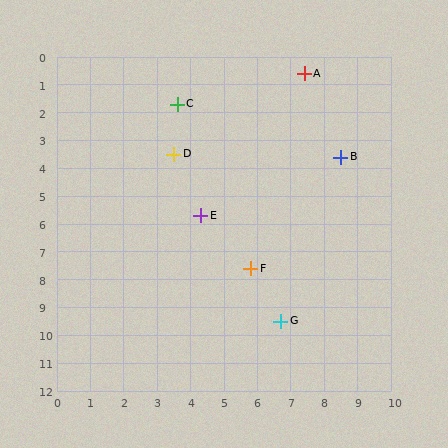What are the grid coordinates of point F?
Point F is at approximately (5.8, 7.6).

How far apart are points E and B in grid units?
Points E and B are about 4.7 grid units apart.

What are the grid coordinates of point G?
Point G is at approximately (6.7, 9.5).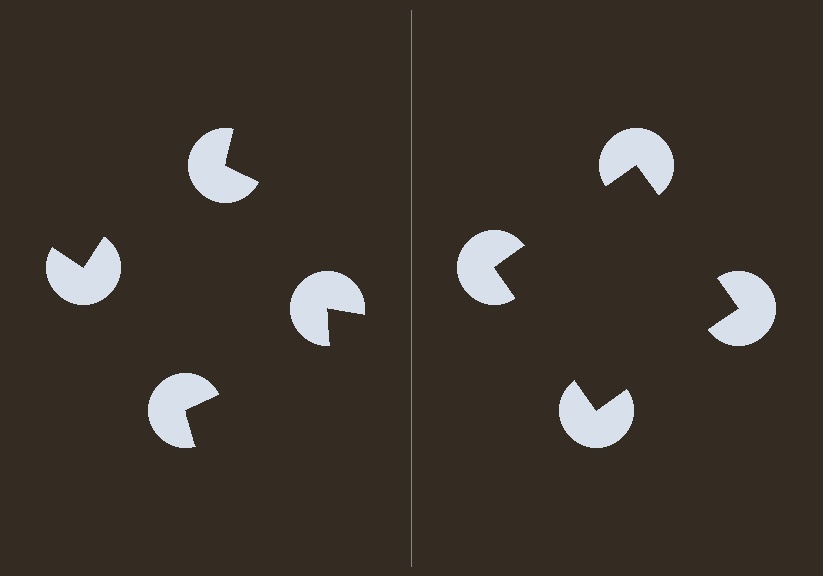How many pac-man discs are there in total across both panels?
8 — 4 on each side.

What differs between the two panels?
The pac-man discs are positioned identically on both sides; only the wedge orientations differ. On the right they align to a square; on the left they are misaligned.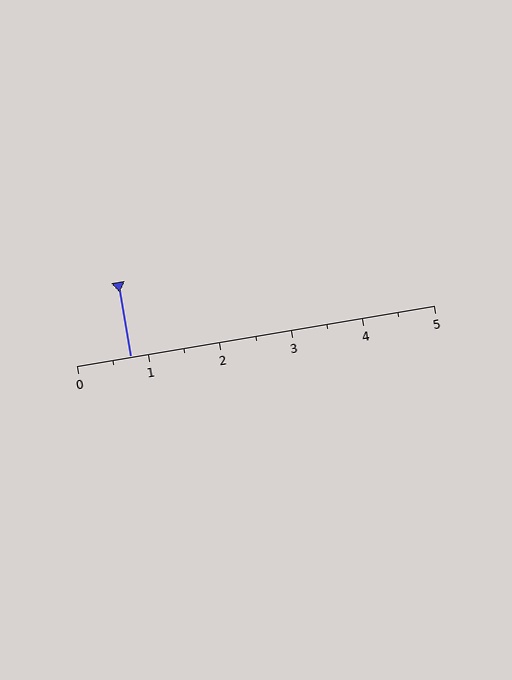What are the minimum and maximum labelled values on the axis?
The axis runs from 0 to 5.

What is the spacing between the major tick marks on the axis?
The major ticks are spaced 1 apart.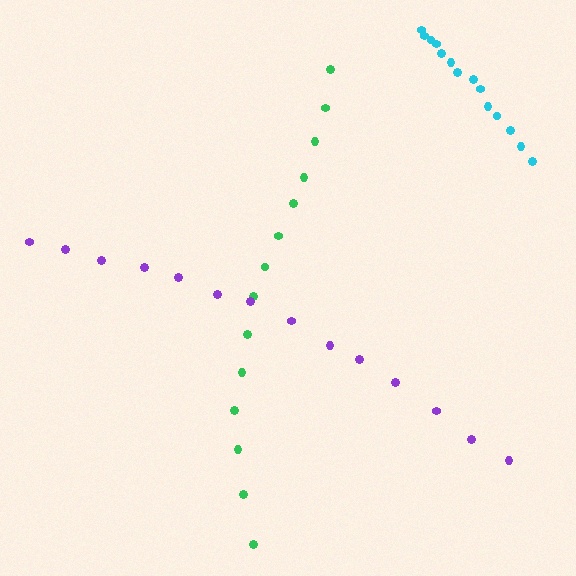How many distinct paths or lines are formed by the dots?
There are 3 distinct paths.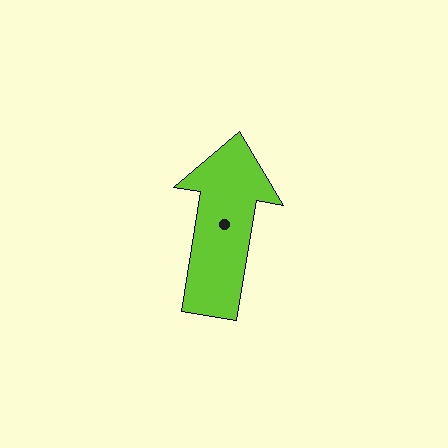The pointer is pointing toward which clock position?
Roughly 12 o'clock.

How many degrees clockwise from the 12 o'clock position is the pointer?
Approximately 9 degrees.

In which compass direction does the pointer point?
North.